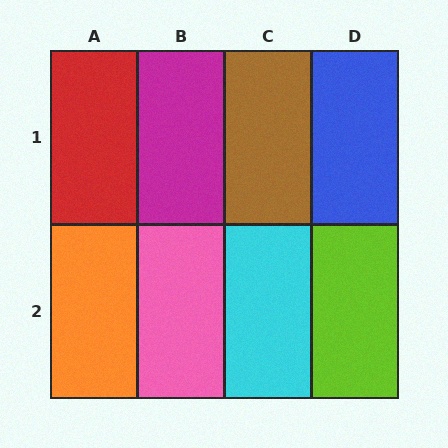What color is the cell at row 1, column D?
Blue.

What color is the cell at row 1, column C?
Brown.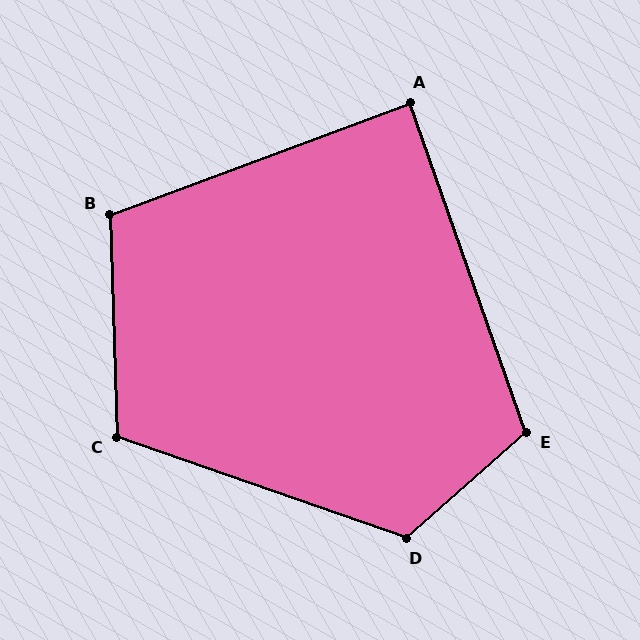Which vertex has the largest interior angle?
D, at approximately 119 degrees.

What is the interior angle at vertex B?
Approximately 109 degrees (obtuse).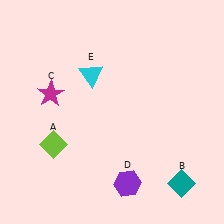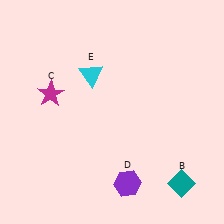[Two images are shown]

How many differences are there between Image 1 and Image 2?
There is 1 difference between the two images.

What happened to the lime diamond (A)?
The lime diamond (A) was removed in Image 2. It was in the bottom-left area of Image 1.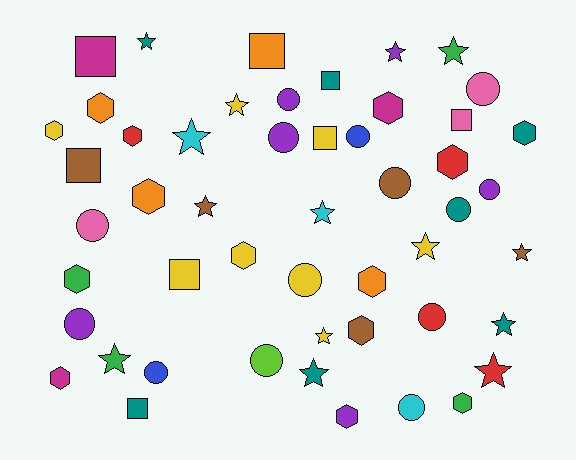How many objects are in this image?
There are 50 objects.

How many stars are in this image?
There are 14 stars.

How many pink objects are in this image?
There are 3 pink objects.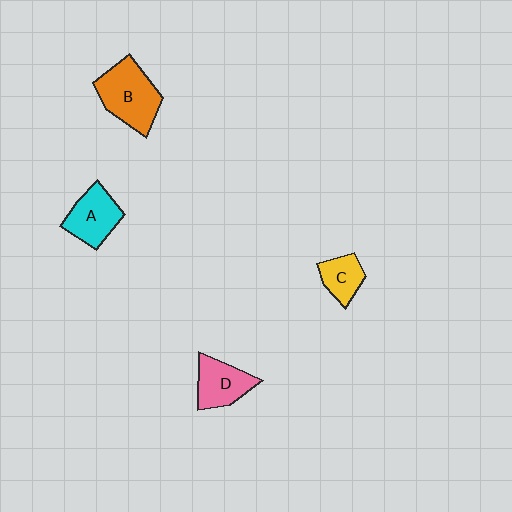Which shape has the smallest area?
Shape C (yellow).